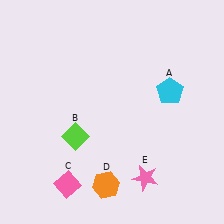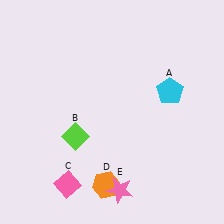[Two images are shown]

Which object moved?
The pink star (E) moved left.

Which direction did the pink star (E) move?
The pink star (E) moved left.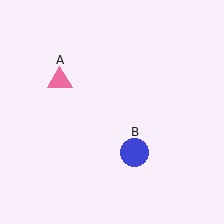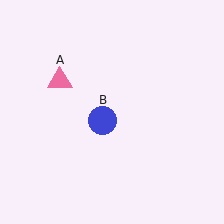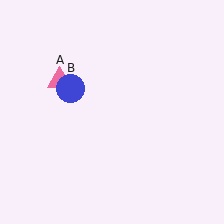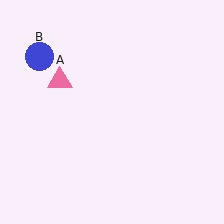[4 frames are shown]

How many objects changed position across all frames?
1 object changed position: blue circle (object B).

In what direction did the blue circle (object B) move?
The blue circle (object B) moved up and to the left.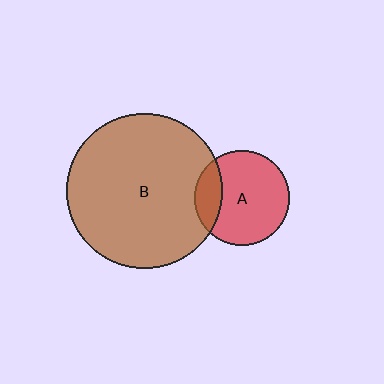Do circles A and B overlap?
Yes.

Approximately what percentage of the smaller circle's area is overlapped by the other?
Approximately 20%.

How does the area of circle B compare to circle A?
Approximately 2.7 times.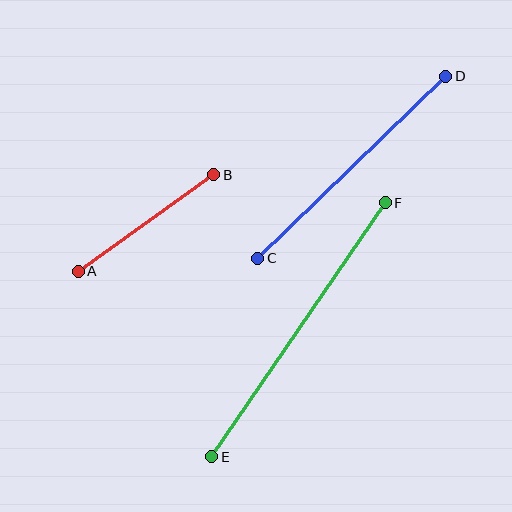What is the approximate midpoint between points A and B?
The midpoint is at approximately (146, 223) pixels.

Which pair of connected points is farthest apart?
Points E and F are farthest apart.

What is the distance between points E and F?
The distance is approximately 308 pixels.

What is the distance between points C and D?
The distance is approximately 262 pixels.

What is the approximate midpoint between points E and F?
The midpoint is at approximately (299, 330) pixels.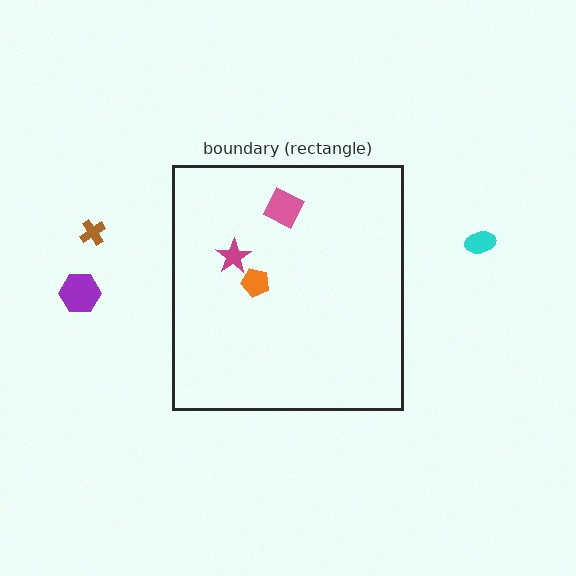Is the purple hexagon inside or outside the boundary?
Outside.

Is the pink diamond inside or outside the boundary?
Inside.